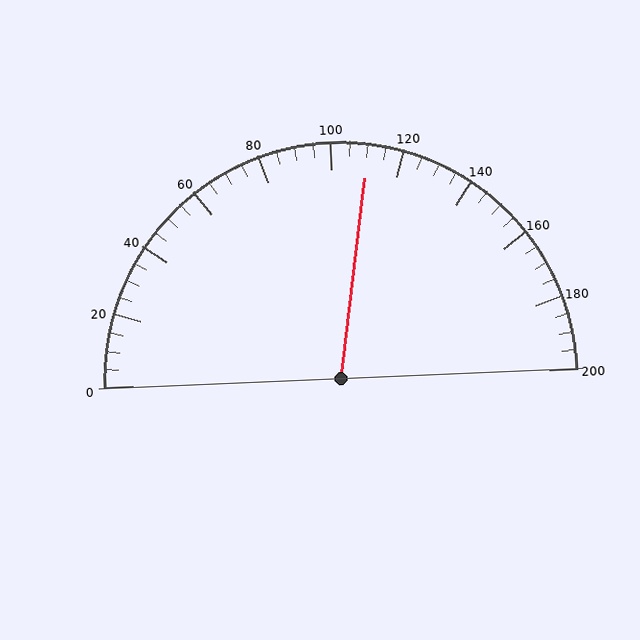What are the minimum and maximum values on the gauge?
The gauge ranges from 0 to 200.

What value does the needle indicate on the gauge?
The needle indicates approximately 110.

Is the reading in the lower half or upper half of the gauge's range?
The reading is in the upper half of the range (0 to 200).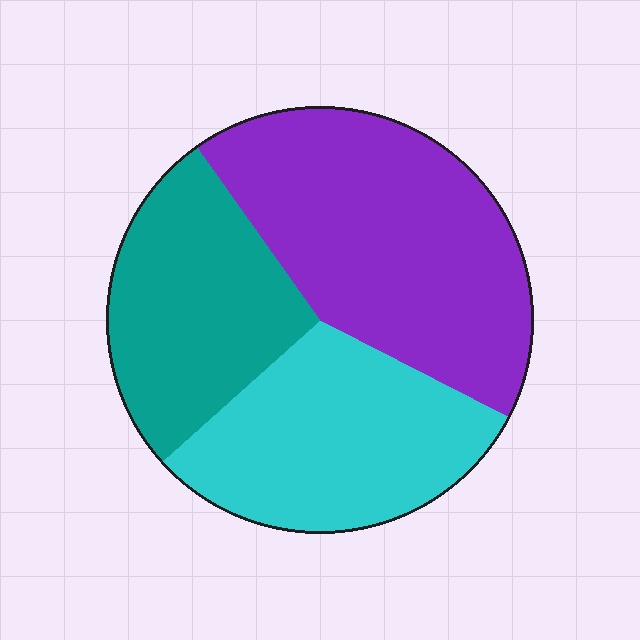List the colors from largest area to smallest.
From largest to smallest: purple, cyan, teal.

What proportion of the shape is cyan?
Cyan takes up between a sixth and a third of the shape.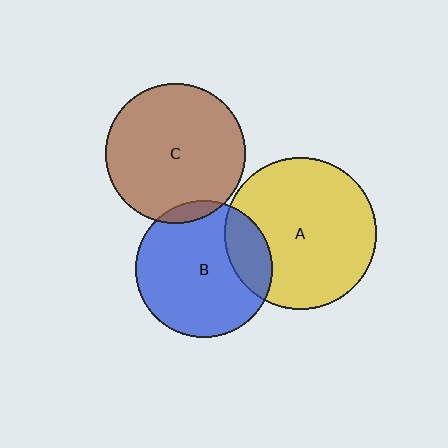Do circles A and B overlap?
Yes.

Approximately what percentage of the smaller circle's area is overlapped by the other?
Approximately 20%.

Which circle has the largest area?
Circle A (yellow).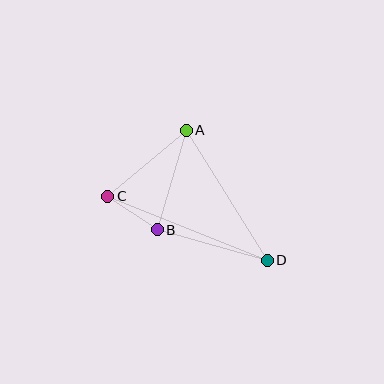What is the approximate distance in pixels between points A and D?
The distance between A and D is approximately 153 pixels.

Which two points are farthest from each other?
Points C and D are farthest from each other.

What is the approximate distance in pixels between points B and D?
The distance between B and D is approximately 114 pixels.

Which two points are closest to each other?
Points B and C are closest to each other.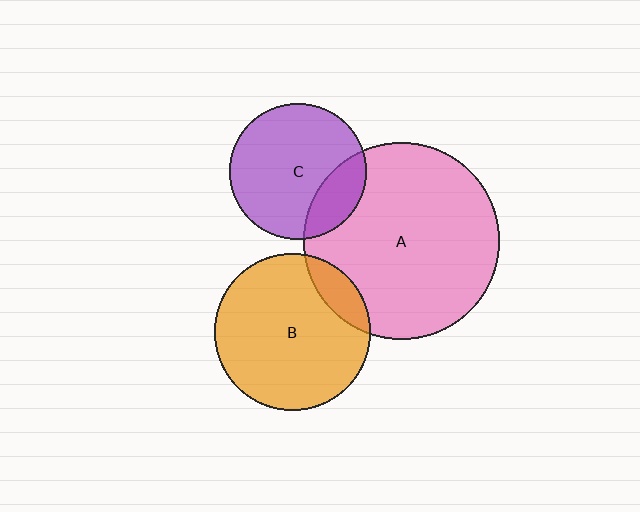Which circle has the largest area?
Circle A (pink).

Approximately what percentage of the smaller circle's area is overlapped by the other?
Approximately 15%.